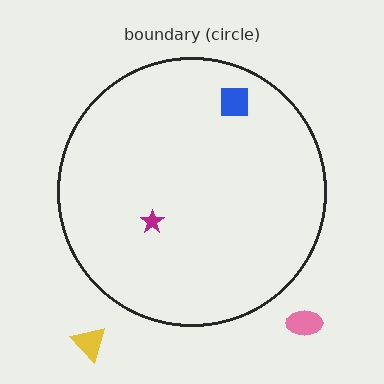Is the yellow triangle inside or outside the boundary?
Outside.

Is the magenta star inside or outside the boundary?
Inside.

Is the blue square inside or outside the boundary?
Inside.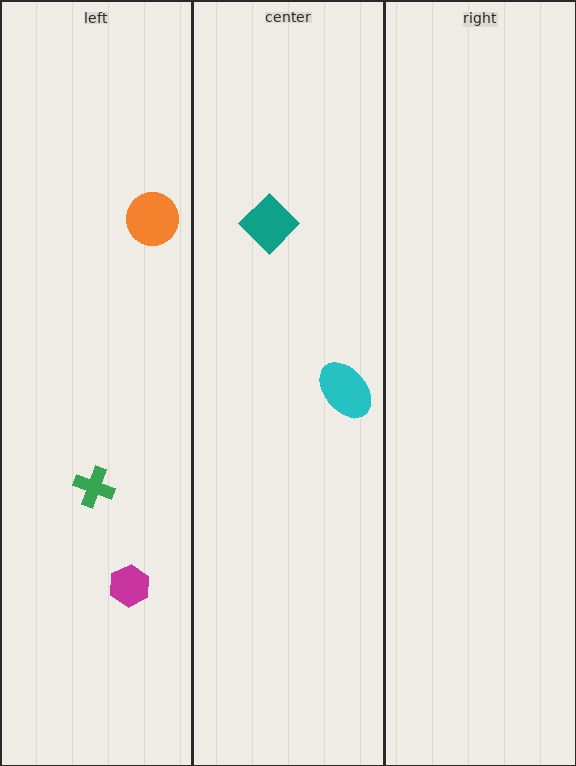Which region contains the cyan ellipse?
The center region.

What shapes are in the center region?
The teal diamond, the cyan ellipse.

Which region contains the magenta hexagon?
The left region.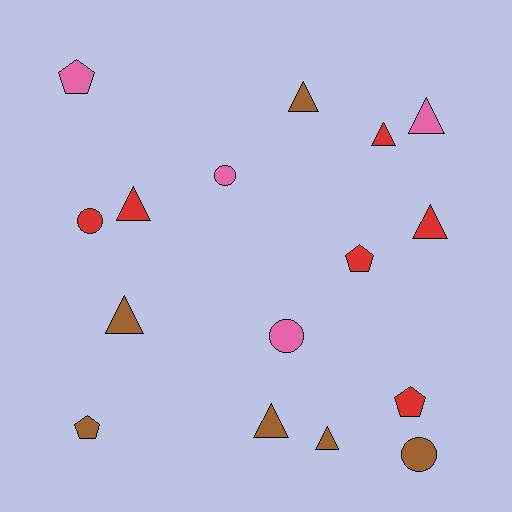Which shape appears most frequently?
Triangle, with 8 objects.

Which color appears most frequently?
Red, with 6 objects.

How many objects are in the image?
There are 16 objects.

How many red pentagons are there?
There are 2 red pentagons.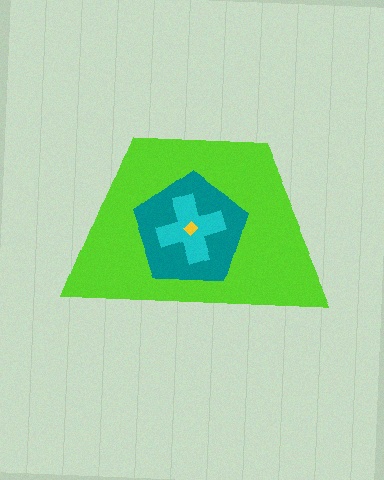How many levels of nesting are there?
4.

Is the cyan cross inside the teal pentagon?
Yes.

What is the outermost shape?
The lime trapezoid.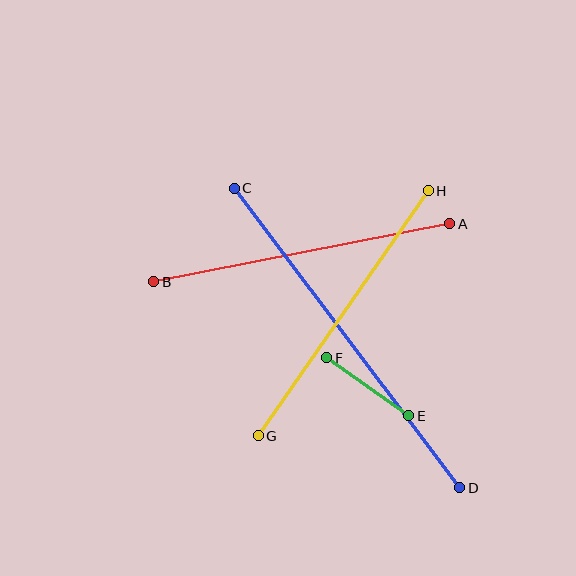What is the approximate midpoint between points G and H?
The midpoint is at approximately (343, 313) pixels.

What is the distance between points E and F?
The distance is approximately 101 pixels.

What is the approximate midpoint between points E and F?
The midpoint is at approximately (368, 387) pixels.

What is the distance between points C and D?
The distance is approximately 375 pixels.